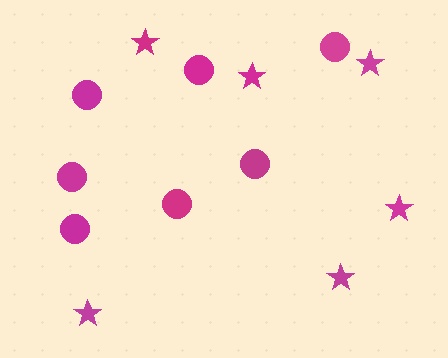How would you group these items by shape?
There are 2 groups: one group of circles (7) and one group of stars (6).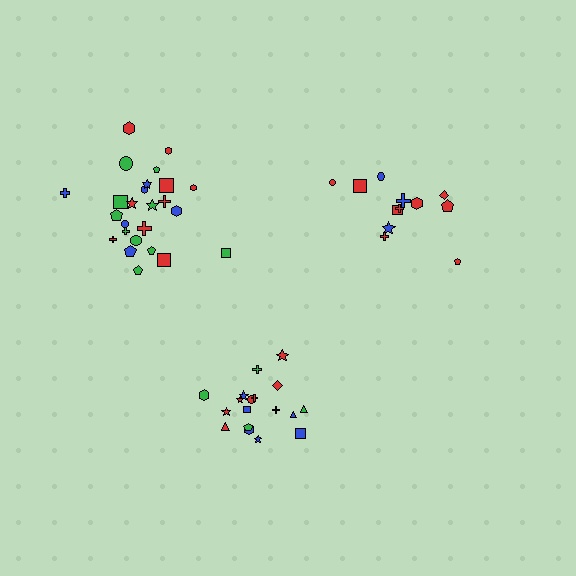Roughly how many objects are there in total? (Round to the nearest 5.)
Roughly 55 objects in total.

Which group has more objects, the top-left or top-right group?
The top-left group.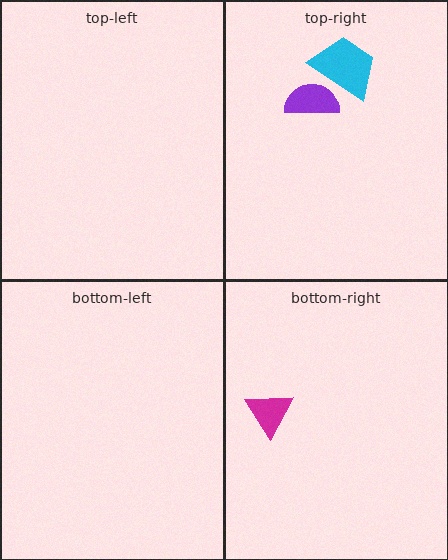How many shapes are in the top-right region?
2.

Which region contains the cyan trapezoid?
The top-right region.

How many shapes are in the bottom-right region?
1.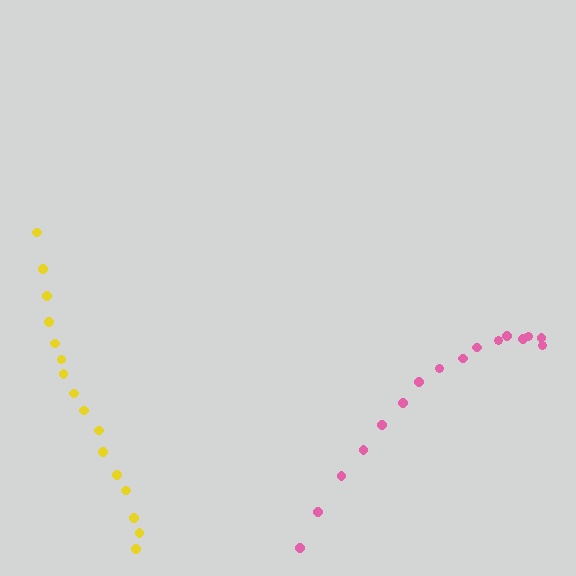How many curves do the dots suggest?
There are 2 distinct paths.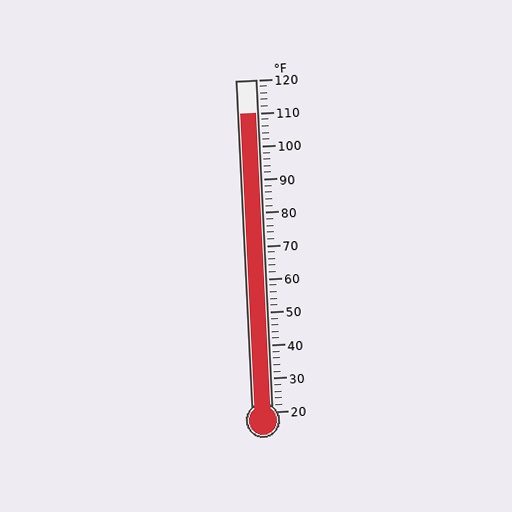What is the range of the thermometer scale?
The thermometer scale ranges from 20°F to 120°F.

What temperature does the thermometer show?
The thermometer shows approximately 110°F.